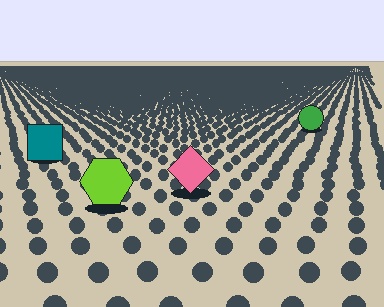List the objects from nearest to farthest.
From nearest to farthest: the lime hexagon, the pink diamond, the teal square, the green circle.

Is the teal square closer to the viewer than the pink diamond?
No. The pink diamond is closer — you can tell from the texture gradient: the ground texture is coarser near it.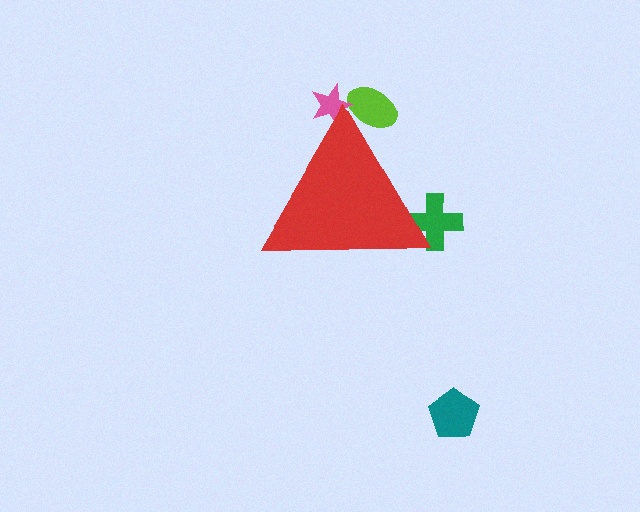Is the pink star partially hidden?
Yes, the pink star is partially hidden behind the red triangle.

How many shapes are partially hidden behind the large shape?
3 shapes are partially hidden.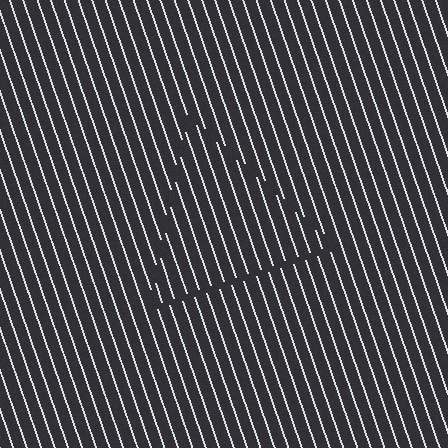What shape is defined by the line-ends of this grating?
An illusory triangle. The interior of the shape contains the same grating, shifted by half a period — the contour is defined by the phase discontinuity where line-ends from the inner and outer gratings abut.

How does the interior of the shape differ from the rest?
The interior of the shape contains the same grating, shifted by half a period — the contour is defined by the phase discontinuity where line-ends from the inner and outer gratings abut.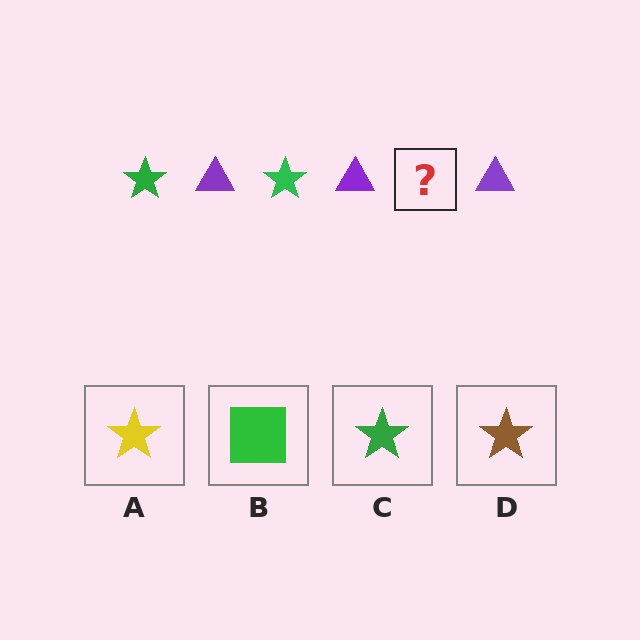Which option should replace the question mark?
Option C.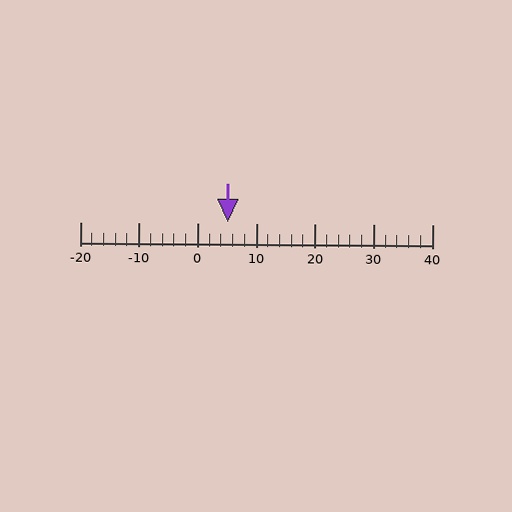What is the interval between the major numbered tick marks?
The major tick marks are spaced 10 units apart.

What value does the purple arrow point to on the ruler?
The purple arrow points to approximately 5.